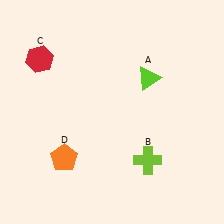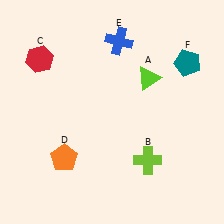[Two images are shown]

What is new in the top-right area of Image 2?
A teal pentagon (F) was added in the top-right area of Image 2.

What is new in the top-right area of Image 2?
A blue cross (E) was added in the top-right area of Image 2.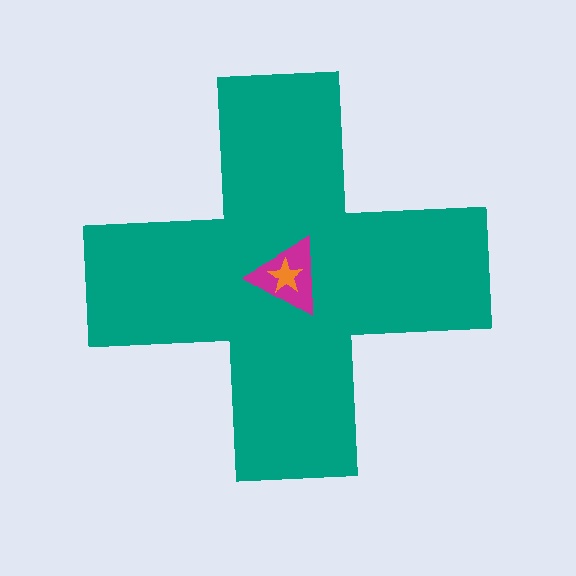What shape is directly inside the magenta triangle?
The orange star.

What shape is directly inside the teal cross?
The magenta triangle.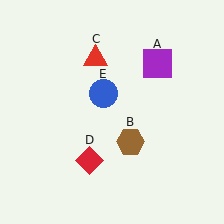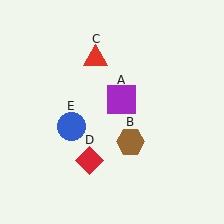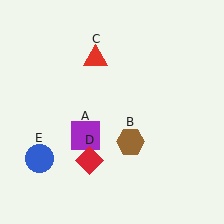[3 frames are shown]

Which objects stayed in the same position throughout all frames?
Brown hexagon (object B) and red triangle (object C) and red diamond (object D) remained stationary.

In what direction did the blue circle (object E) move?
The blue circle (object E) moved down and to the left.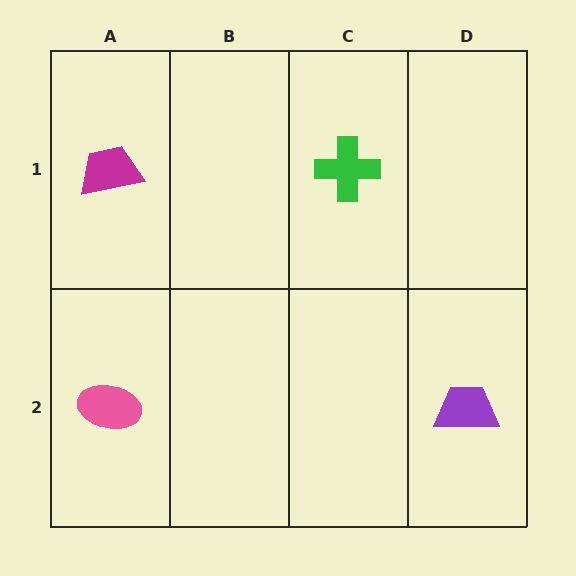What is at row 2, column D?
A purple trapezoid.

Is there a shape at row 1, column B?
No, that cell is empty.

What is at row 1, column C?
A green cross.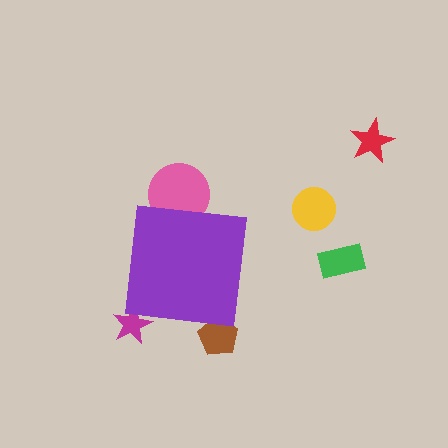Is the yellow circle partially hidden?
No, the yellow circle is fully visible.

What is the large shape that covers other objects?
A purple square.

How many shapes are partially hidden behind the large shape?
3 shapes are partially hidden.